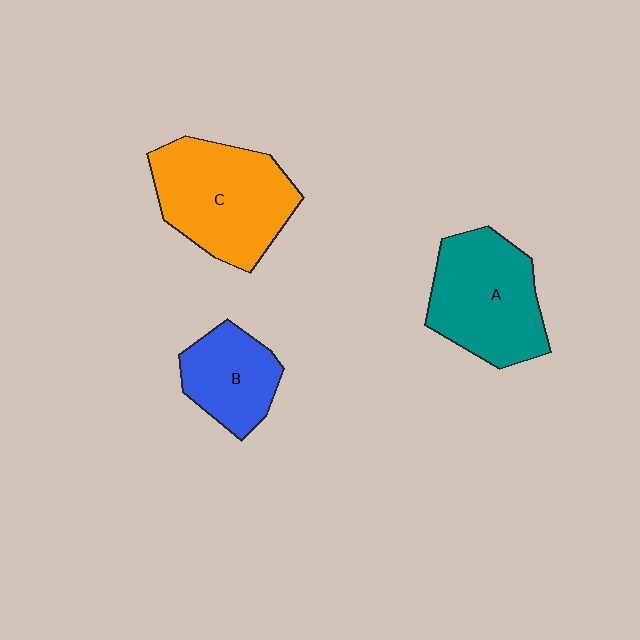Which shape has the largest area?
Shape C (orange).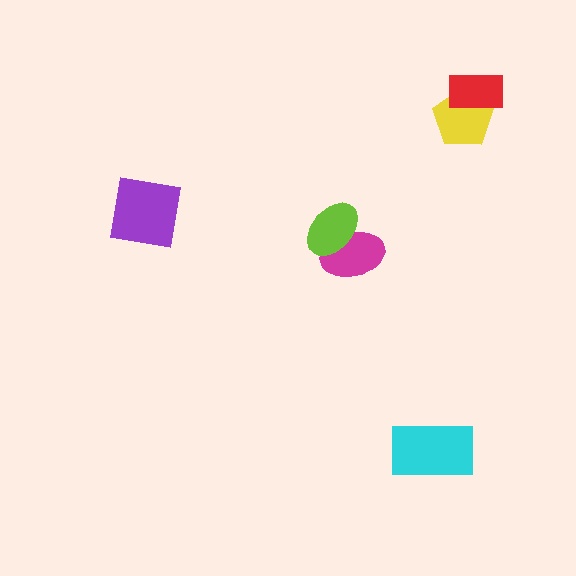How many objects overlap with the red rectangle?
1 object overlaps with the red rectangle.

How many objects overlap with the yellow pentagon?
1 object overlaps with the yellow pentagon.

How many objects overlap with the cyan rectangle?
0 objects overlap with the cyan rectangle.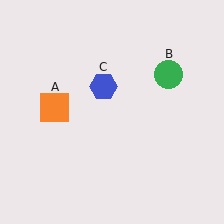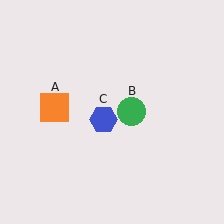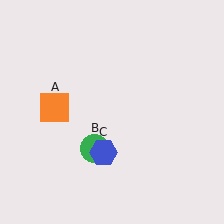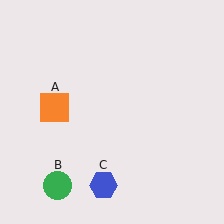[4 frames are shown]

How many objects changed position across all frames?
2 objects changed position: green circle (object B), blue hexagon (object C).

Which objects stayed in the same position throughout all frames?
Orange square (object A) remained stationary.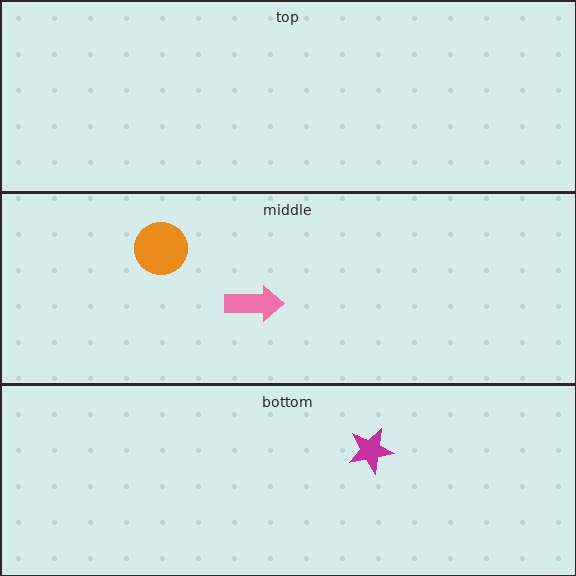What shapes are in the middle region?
The orange circle, the pink arrow.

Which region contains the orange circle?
The middle region.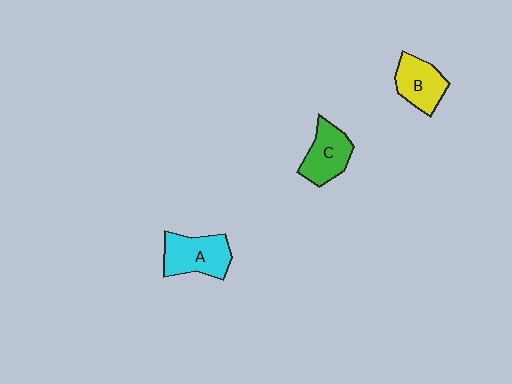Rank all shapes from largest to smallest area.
From largest to smallest: A (cyan), C (green), B (yellow).